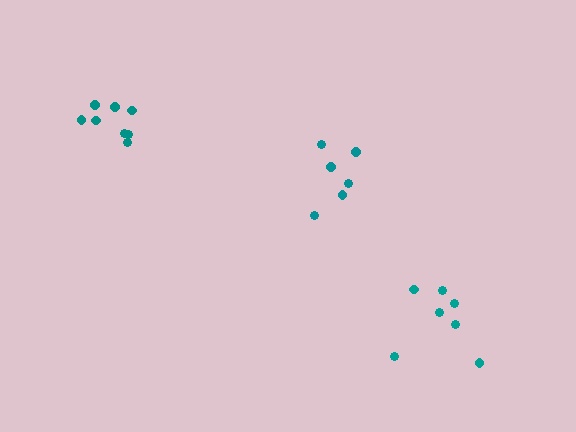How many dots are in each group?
Group 1: 8 dots, Group 2: 7 dots, Group 3: 6 dots (21 total).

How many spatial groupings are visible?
There are 3 spatial groupings.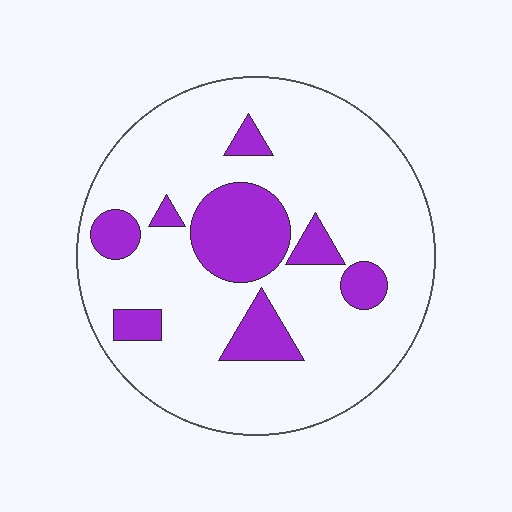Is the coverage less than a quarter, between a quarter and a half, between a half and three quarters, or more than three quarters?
Less than a quarter.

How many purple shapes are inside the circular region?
8.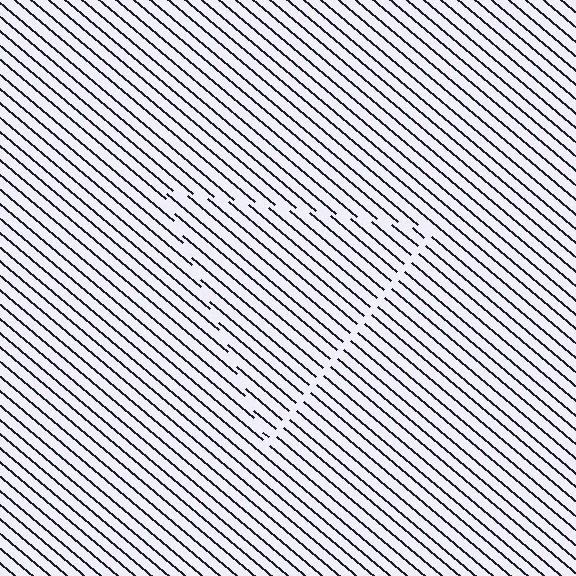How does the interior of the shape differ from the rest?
The interior of the shape contains the same grating, shifted by half a period — the contour is defined by the phase discontinuity where line-ends from the inner and outer gratings abut.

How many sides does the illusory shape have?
3 sides — the line-ends trace a triangle.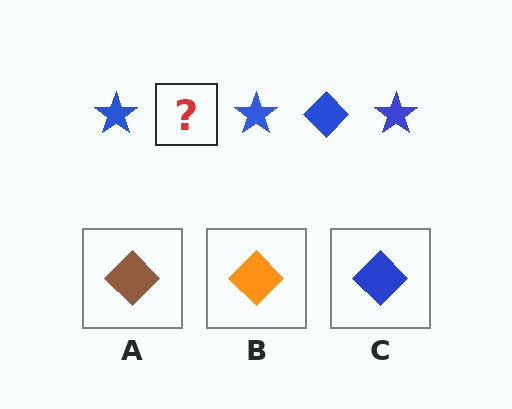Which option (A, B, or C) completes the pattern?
C.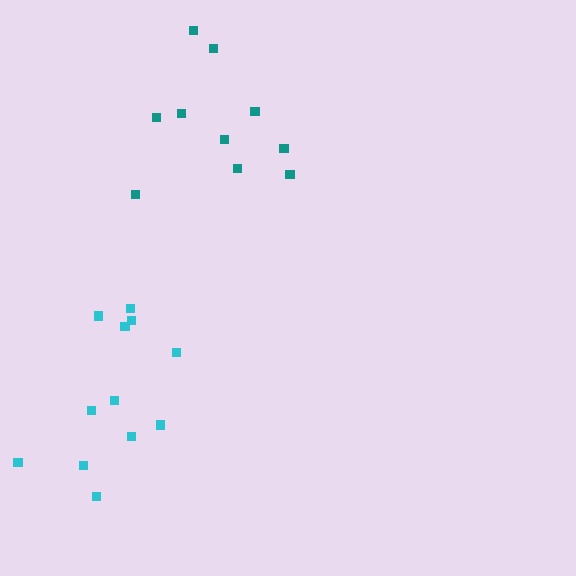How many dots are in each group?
Group 1: 12 dots, Group 2: 10 dots (22 total).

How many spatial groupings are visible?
There are 2 spatial groupings.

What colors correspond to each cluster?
The clusters are colored: cyan, teal.